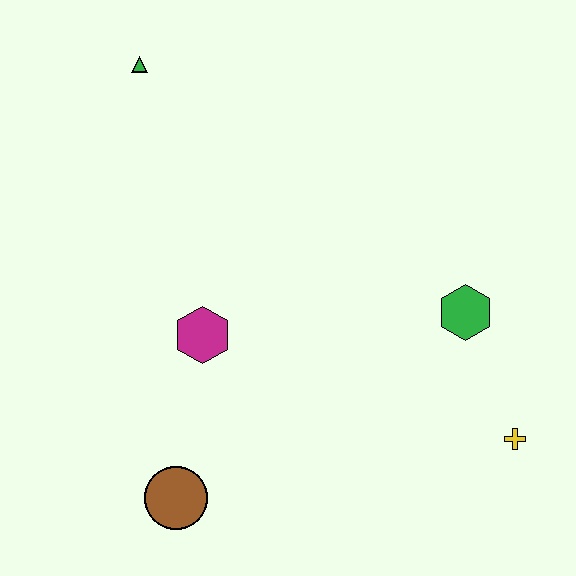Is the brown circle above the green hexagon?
No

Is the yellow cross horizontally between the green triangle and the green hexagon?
No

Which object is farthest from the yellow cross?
The green triangle is farthest from the yellow cross.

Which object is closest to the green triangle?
The magenta hexagon is closest to the green triangle.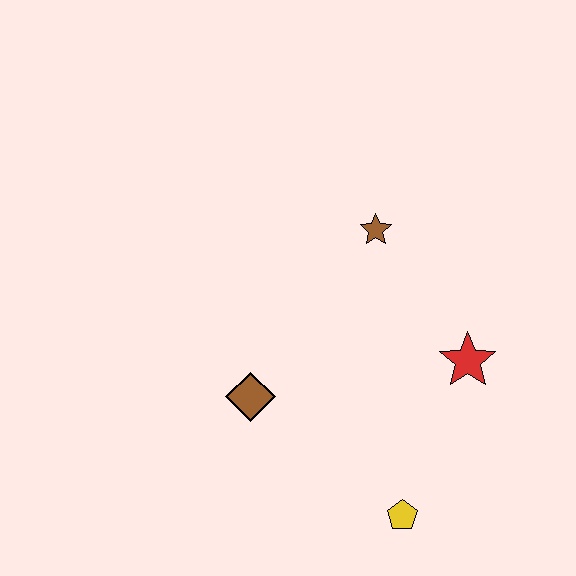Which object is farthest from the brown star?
The yellow pentagon is farthest from the brown star.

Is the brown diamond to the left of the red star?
Yes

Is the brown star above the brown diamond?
Yes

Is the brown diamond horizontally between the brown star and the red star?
No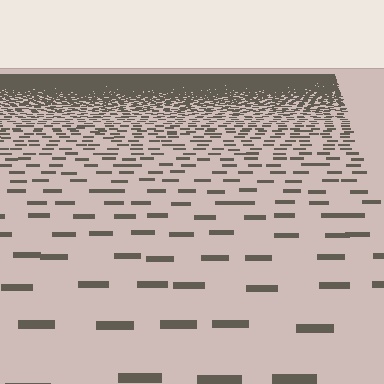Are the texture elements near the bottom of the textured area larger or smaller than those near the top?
Larger. Near the bottom, elements are closer to the viewer and appear at a bigger on-screen size.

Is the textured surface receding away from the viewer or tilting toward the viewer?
The surface is receding away from the viewer. Texture elements get smaller and denser toward the top.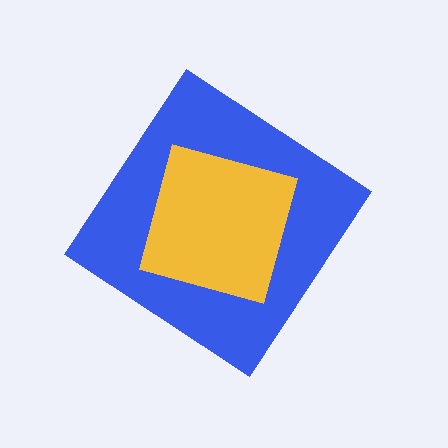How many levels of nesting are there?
2.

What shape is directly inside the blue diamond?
The yellow square.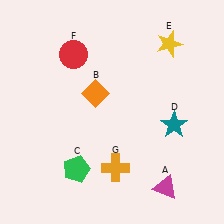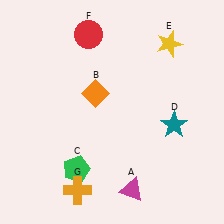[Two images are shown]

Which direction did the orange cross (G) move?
The orange cross (G) moved left.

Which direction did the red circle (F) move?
The red circle (F) moved up.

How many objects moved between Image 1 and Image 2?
3 objects moved between the two images.